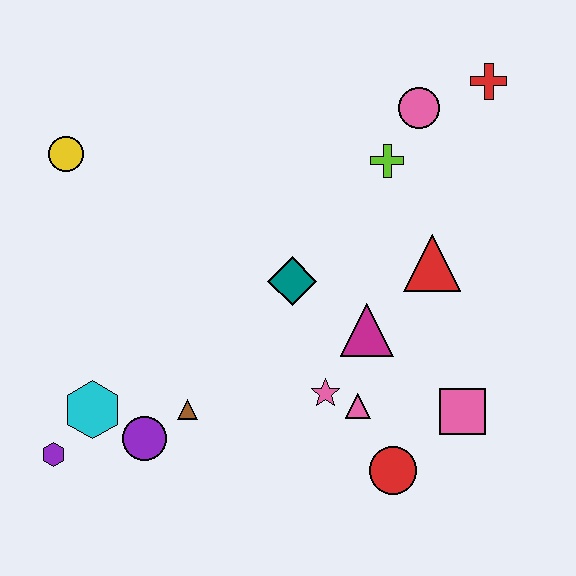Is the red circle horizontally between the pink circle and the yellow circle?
Yes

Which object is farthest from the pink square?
The yellow circle is farthest from the pink square.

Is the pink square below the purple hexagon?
No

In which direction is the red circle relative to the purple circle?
The red circle is to the right of the purple circle.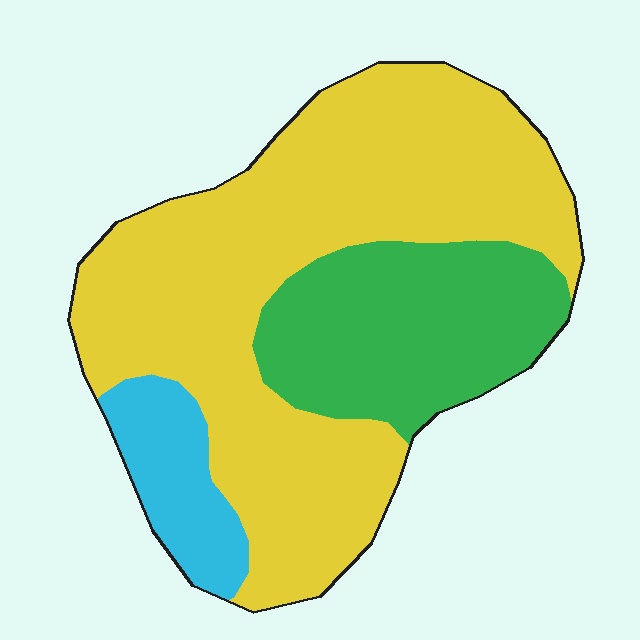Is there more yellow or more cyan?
Yellow.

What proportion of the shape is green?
Green covers 26% of the shape.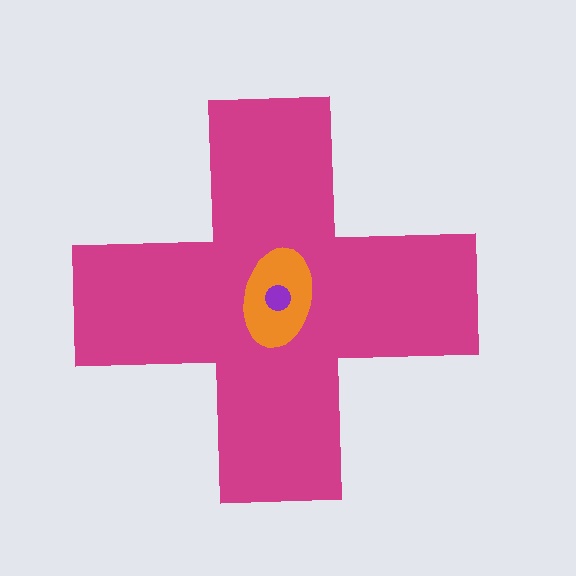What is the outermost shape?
The magenta cross.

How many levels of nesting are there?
3.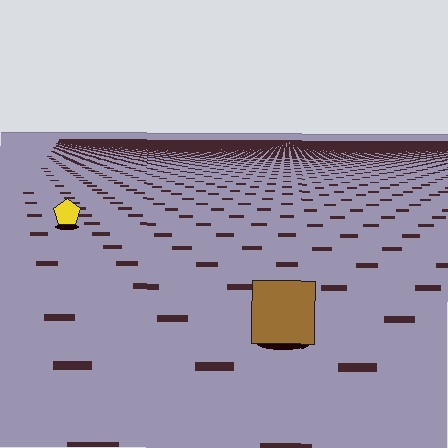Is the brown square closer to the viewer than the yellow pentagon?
Yes. The brown square is closer — you can tell from the texture gradient: the ground texture is coarser near it.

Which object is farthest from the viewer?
The yellow pentagon is farthest from the viewer. It appears smaller and the ground texture around it is denser.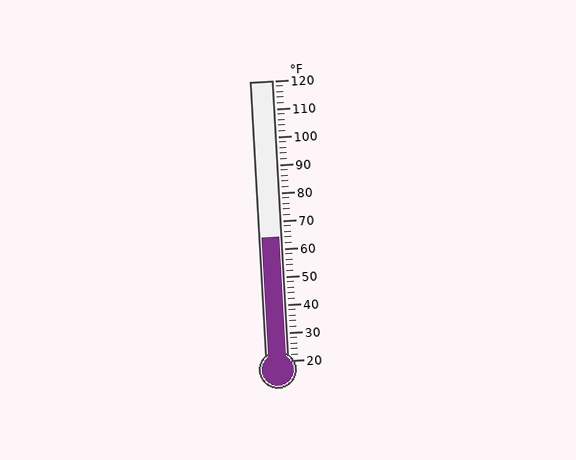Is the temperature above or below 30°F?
The temperature is above 30°F.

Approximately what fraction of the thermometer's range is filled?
The thermometer is filled to approximately 45% of its range.